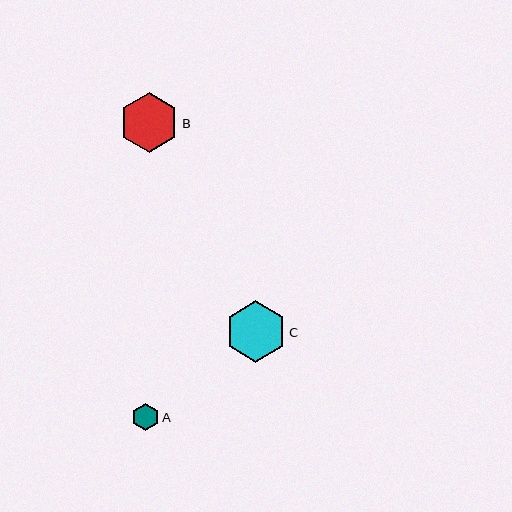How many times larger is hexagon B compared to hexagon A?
Hexagon B is approximately 2.2 times the size of hexagon A.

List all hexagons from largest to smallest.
From largest to smallest: C, B, A.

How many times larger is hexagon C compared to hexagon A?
Hexagon C is approximately 2.2 times the size of hexagon A.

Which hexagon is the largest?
Hexagon C is the largest with a size of approximately 61 pixels.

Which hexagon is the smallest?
Hexagon A is the smallest with a size of approximately 27 pixels.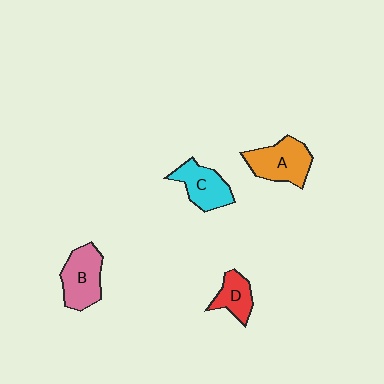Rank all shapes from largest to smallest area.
From largest to smallest: A (orange), B (pink), C (cyan), D (red).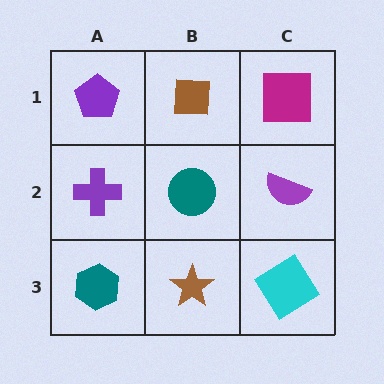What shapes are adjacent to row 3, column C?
A purple semicircle (row 2, column C), a brown star (row 3, column B).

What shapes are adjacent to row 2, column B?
A brown square (row 1, column B), a brown star (row 3, column B), a purple cross (row 2, column A), a purple semicircle (row 2, column C).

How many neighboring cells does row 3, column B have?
3.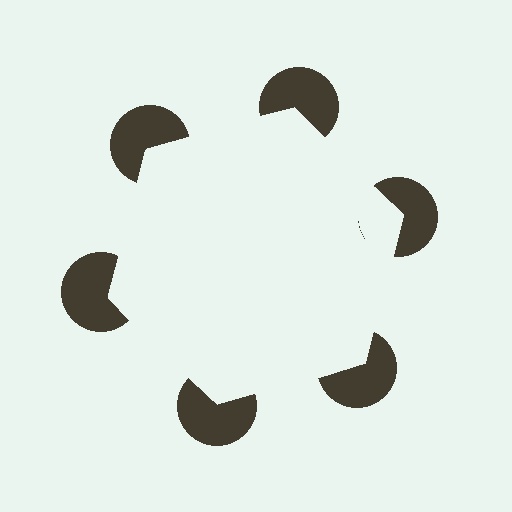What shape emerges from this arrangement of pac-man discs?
An illusory hexagon — its edges are inferred from the aligned wedge cuts in the pac-man discs, not physically drawn.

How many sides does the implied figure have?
6 sides.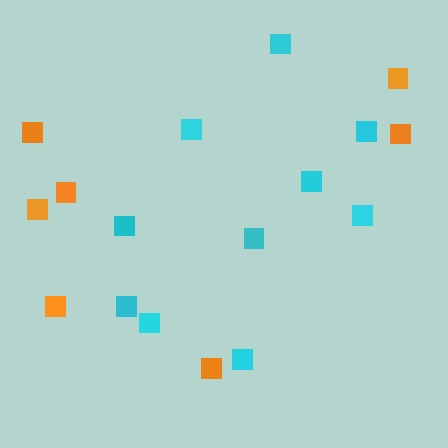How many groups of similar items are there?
There are 2 groups: one group of cyan squares (10) and one group of orange squares (7).